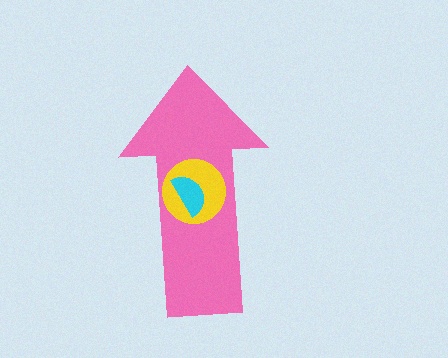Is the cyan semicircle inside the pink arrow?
Yes.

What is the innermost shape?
The cyan semicircle.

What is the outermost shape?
The pink arrow.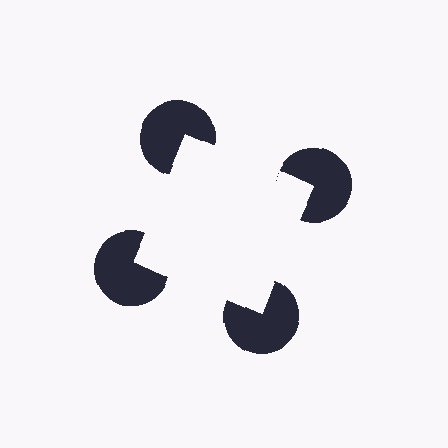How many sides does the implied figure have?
4 sides.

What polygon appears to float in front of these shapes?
An illusory square — its edges are inferred from the aligned wedge cuts in the pac-man discs, not physically drawn.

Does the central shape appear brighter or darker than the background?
It typically appears slightly brighter than the background, even though no actual brightness change is drawn.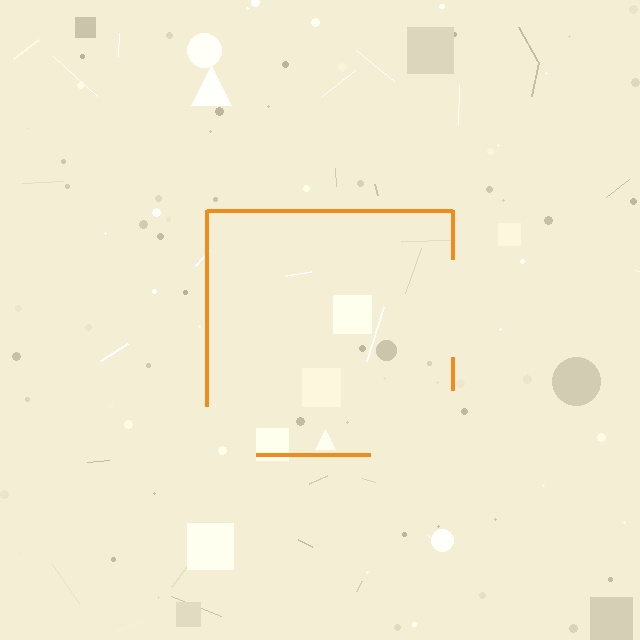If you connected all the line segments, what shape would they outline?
They would outline a square.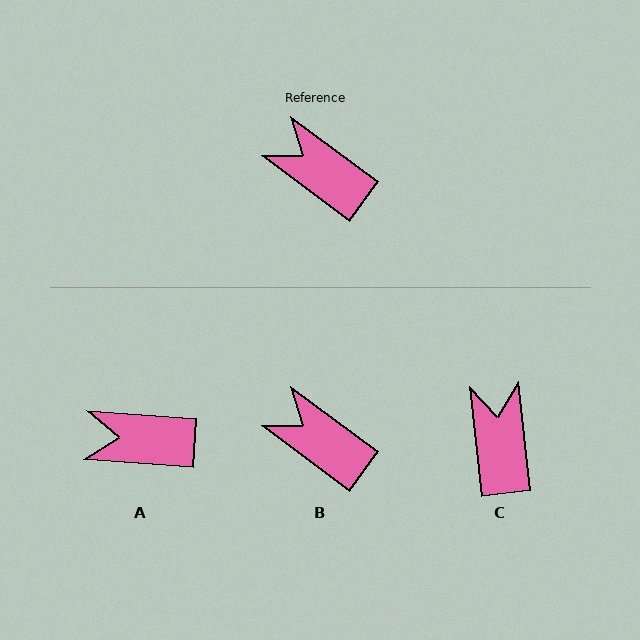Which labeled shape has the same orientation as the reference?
B.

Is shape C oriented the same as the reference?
No, it is off by about 47 degrees.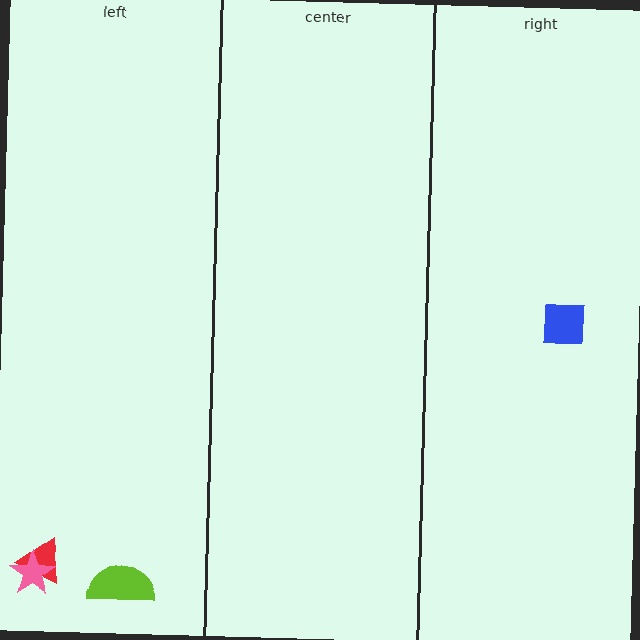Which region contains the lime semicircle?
The left region.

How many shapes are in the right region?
1.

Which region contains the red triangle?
The left region.